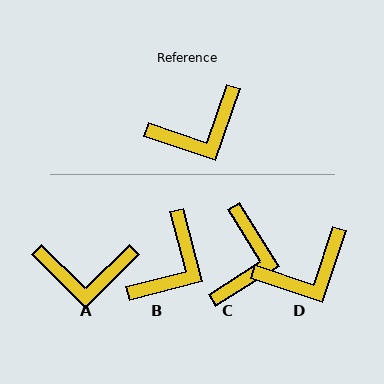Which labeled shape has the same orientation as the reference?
D.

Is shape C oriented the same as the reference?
No, it is off by about 51 degrees.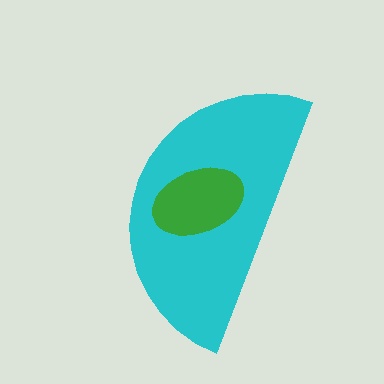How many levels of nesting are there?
2.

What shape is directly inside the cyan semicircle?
The green ellipse.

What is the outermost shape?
The cyan semicircle.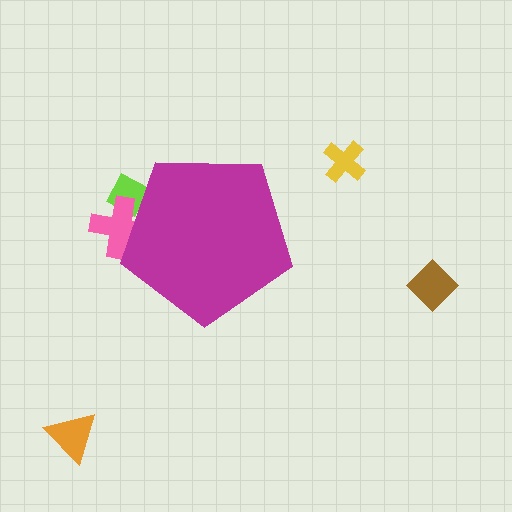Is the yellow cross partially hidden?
No, the yellow cross is fully visible.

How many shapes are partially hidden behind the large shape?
2 shapes are partially hidden.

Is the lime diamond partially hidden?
Yes, the lime diamond is partially hidden behind the magenta pentagon.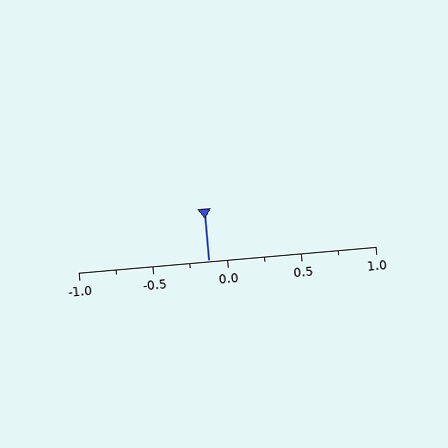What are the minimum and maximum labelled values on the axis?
The axis runs from -1.0 to 1.0.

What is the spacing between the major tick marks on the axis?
The major ticks are spaced 0.5 apart.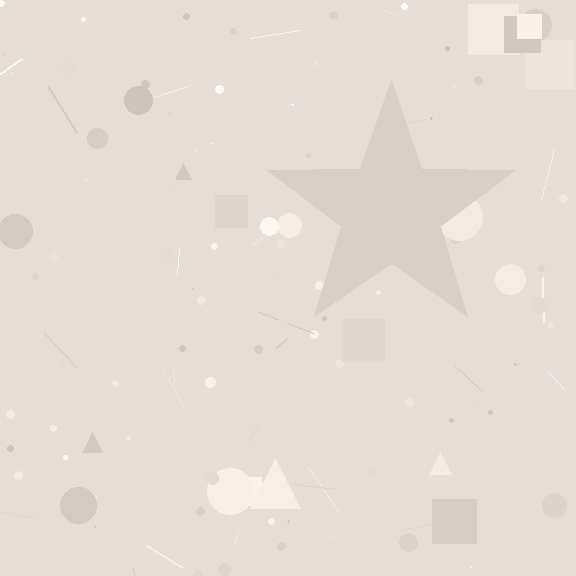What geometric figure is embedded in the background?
A star is embedded in the background.